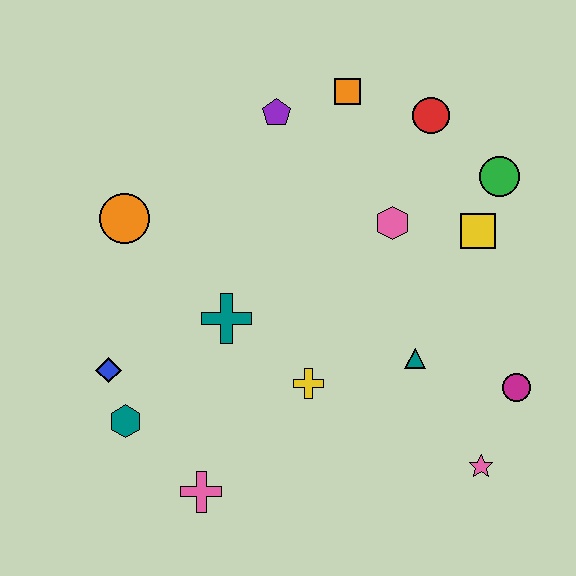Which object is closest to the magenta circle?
The pink star is closest to the magenta circle.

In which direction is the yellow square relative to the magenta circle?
The yellow square is above the magenta circle.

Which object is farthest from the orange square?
The pink cross is farthest from the orange square.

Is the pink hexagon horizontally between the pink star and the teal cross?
Yes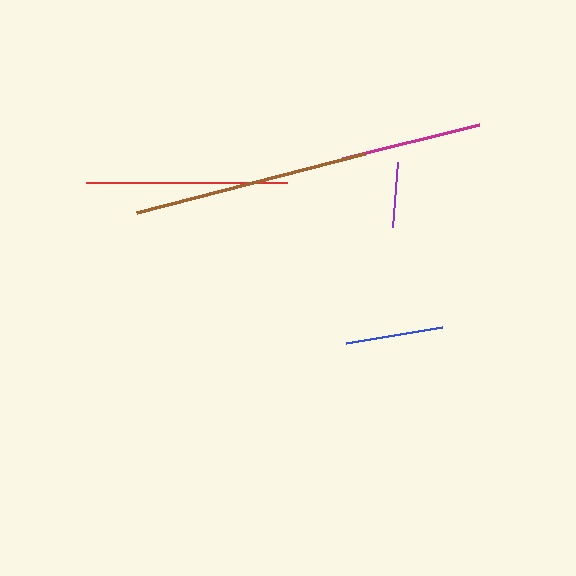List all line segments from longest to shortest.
From longest to shortest: brown, red, magenta, blue, purple.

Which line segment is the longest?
The brown line is the longest at approximately 235 pixels.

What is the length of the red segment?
The red segment is approximately 201 pixels long.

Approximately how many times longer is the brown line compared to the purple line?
The brown line is approximately 3.7 times the length of the purple line.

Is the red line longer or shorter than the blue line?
The red line is longer than the blue line.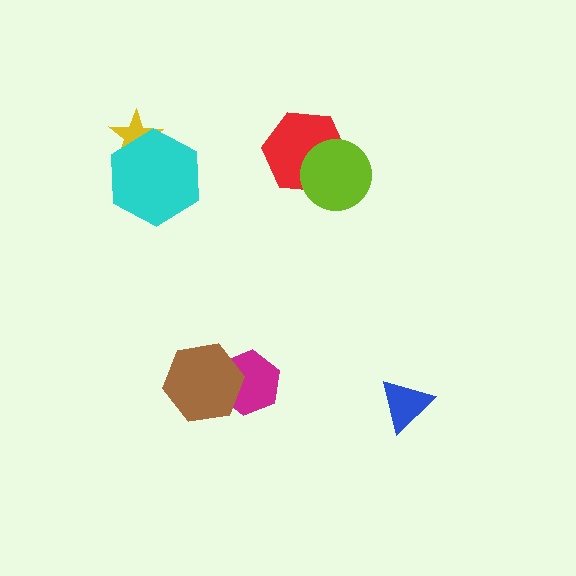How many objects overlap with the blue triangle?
0 objects overlap with the blue triangle.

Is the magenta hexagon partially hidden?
Yes, it is partially covered by another shape.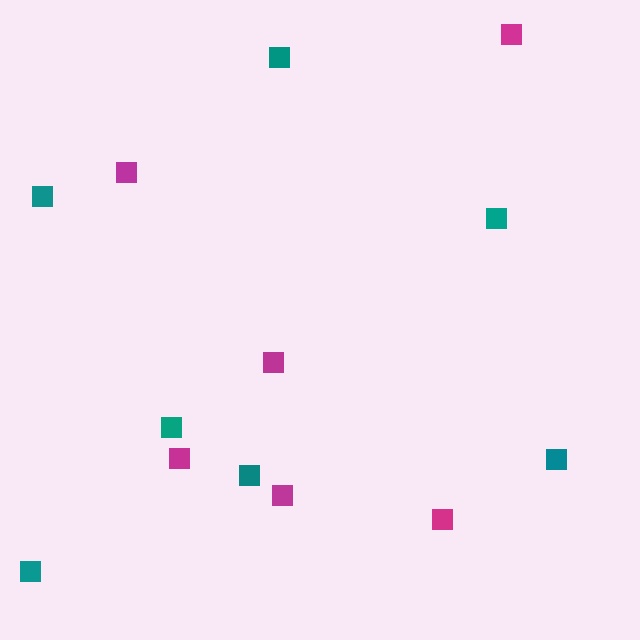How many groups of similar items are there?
There are 2 groups: one group of teal squares (7) and one group of magenta squares (6).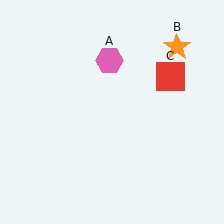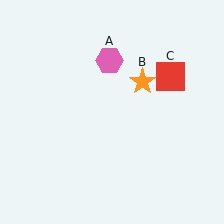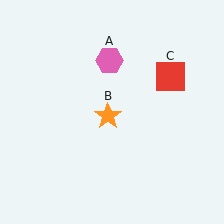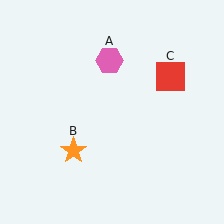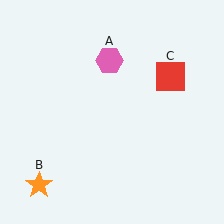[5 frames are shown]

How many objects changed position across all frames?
1 object changed position: orange star (object B).